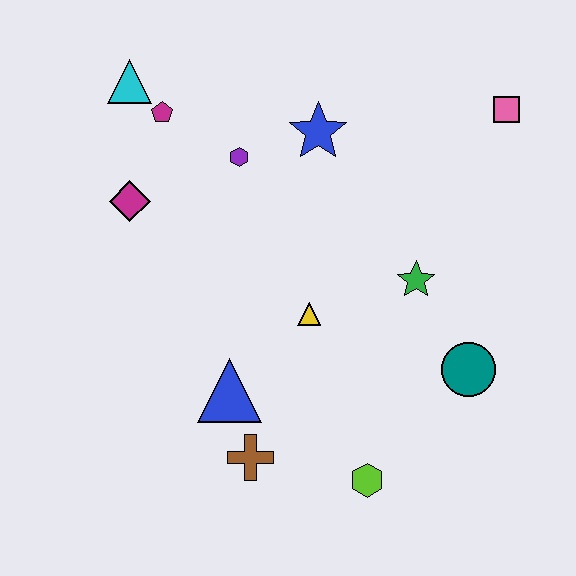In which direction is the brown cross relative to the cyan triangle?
The brown cross is below the cyan triangle.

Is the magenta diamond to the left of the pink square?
Yes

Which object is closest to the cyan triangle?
The magenta pentagon is closest to the cyan triangle.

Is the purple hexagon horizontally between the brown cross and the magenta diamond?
Yes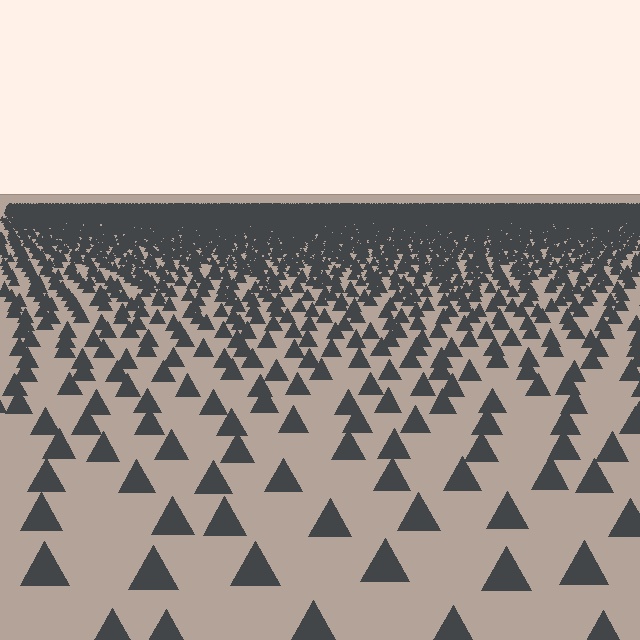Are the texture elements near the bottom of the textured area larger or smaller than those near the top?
Larger. Near the bottom, elements are closer to the viewer and appear at a bigger on-screen size.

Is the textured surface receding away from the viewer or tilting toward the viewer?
The surface is receding away from the viewer. Texture elements get smaller and denser toward the top.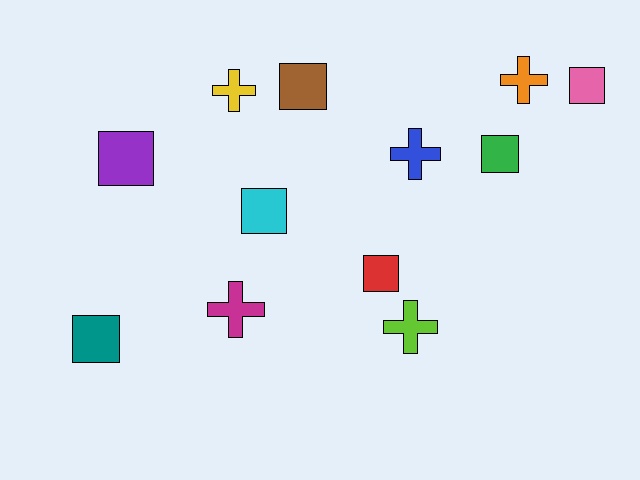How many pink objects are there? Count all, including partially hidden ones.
There is 1 pink object.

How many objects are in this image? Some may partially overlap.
There are 12 objects.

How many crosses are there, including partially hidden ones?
There are 5 crosses.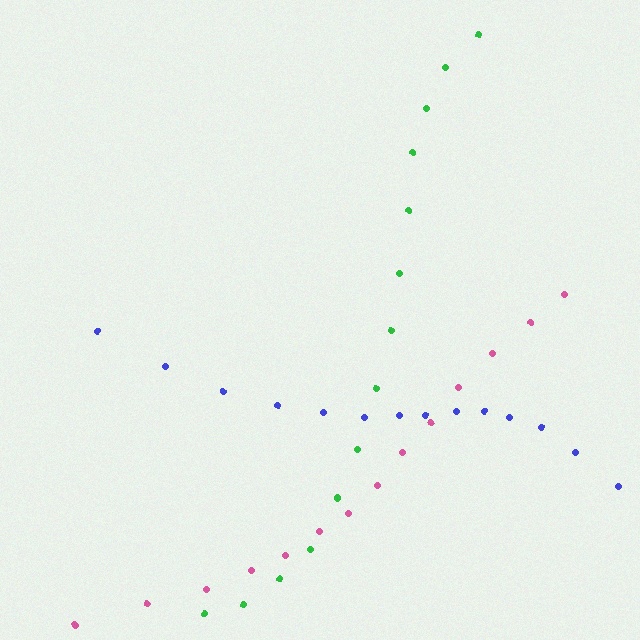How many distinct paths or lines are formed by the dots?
There are 3 distinct paths.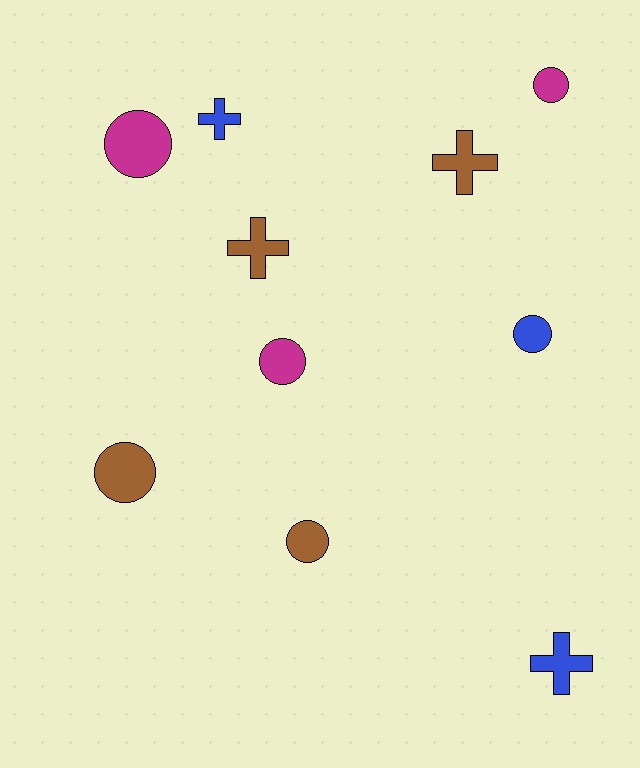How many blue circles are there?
There is 1 blue circle.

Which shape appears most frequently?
Circle, with 6 objects.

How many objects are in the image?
There are 10 objects.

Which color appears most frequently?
Brown, with 4 objects.